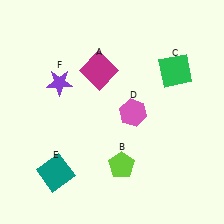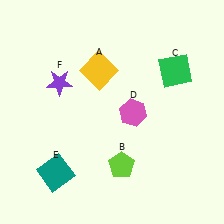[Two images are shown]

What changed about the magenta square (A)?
In Image 1, A is magenta. In Image 2, it changed to yellow.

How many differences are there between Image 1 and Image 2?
There is 1 difference between the two images.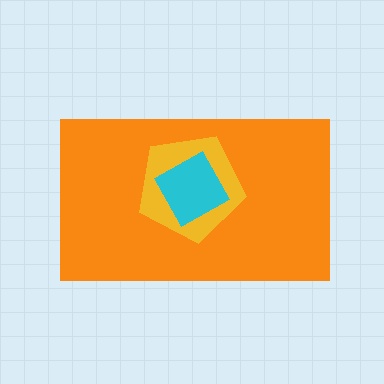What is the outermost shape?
The orange rectangle.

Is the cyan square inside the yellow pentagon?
Yes.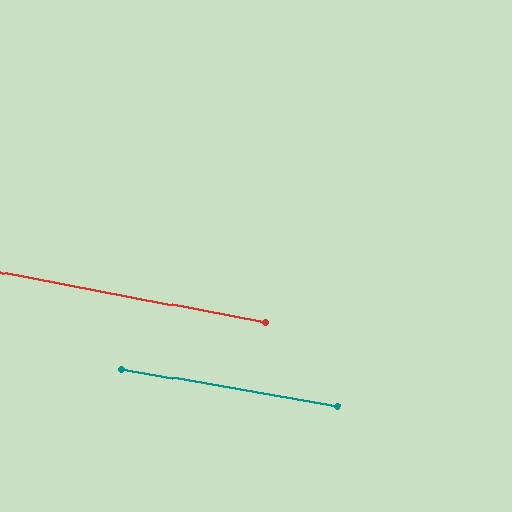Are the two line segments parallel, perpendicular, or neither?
Parallel — their directions differ by only 1.0°.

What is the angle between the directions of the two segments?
Approximately 1 degree.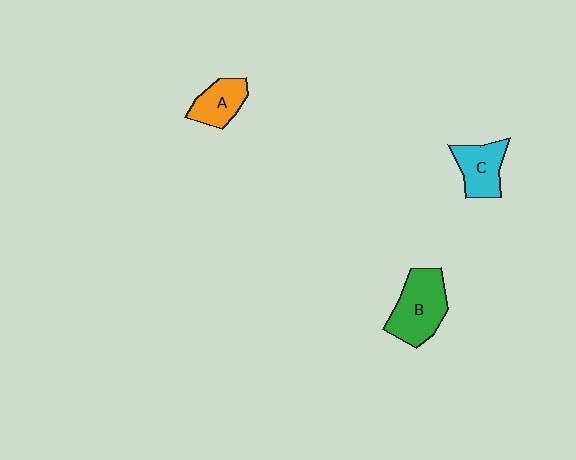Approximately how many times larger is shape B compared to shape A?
Approximately 1.6 times.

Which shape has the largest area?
Shape B (green).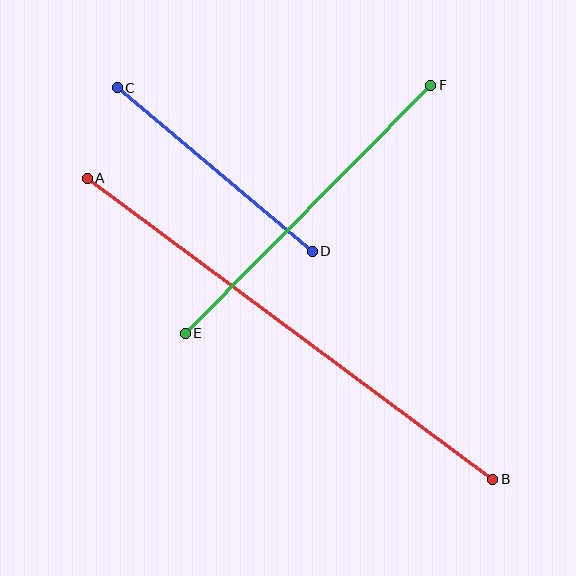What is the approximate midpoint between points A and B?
The midpoint is at approximately (290, 329) pixels.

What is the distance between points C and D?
The distance is approximately 254 pixels.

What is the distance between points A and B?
The distance is approximately 505 pixels.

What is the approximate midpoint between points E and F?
The midpoint is at approximately (308, 209) pixels.